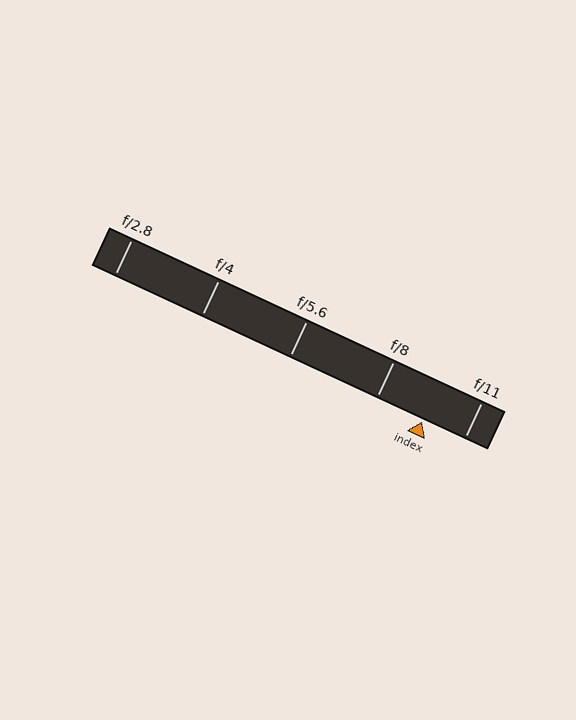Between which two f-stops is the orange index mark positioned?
The index mark is between f/8 and f/11.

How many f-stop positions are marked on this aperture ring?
There are 5 f-stop positions marked.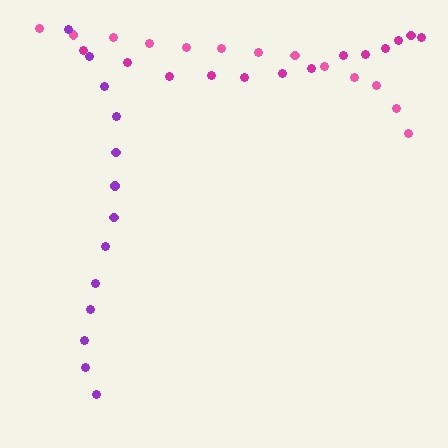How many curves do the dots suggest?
There are 3 distinct paths.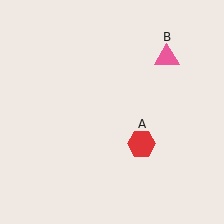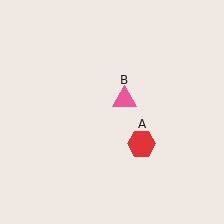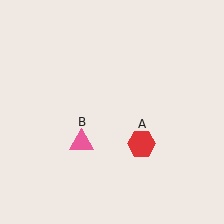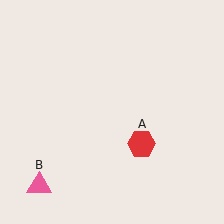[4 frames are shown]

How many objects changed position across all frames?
1 object changed position: pink triangle (object B).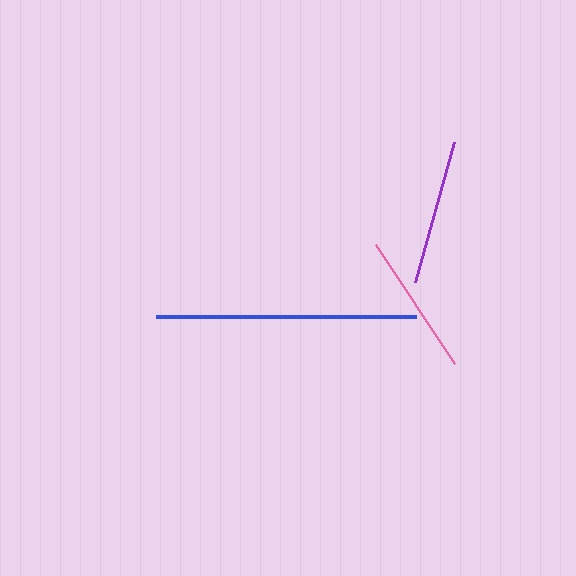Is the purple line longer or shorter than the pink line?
The purple line is longer than the pink line.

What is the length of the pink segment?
The pink segment is approximately 143 pixels long.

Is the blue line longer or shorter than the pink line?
The blue line is longer than the pink line.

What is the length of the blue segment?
The blue segment is approximately 261 pixels long.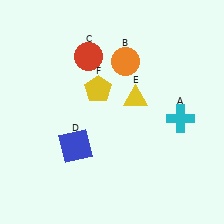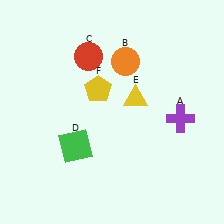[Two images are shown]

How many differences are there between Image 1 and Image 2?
There are 2 differences between the two images.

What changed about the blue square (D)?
In Image 1, D is blue. In Image 2, it changed to green.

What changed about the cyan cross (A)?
In Image 1, A is cyan. In Image 2, it changed to purple.